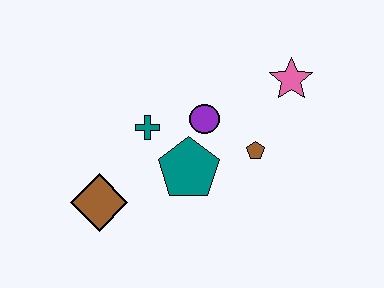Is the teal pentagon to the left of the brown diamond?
No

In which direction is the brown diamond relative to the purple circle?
The brown diamond is to the left of the purple circle.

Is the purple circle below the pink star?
Yes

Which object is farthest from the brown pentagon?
The brown diamond is farthest from the brown pentagon.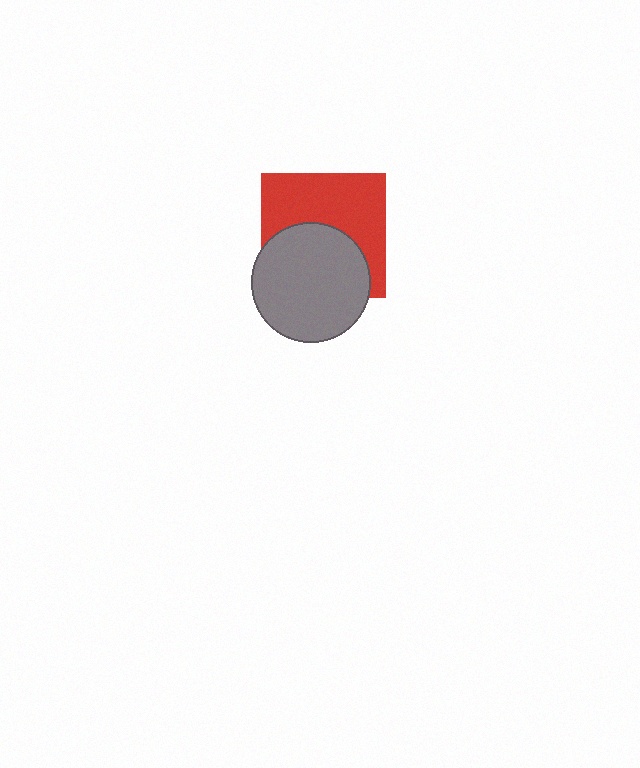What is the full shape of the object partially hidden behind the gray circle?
The partially hidden object is a red square.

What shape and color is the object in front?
The object in front is a gray circle.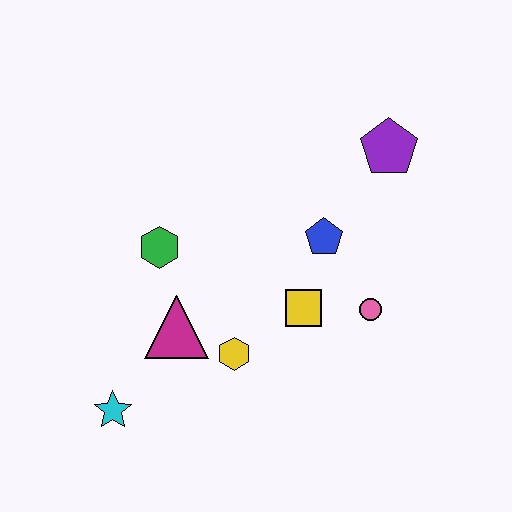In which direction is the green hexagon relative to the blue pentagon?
The green hexagon is to the left of the blue pentagon.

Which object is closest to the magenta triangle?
The yellow hexagon is closest to the magenta triangle.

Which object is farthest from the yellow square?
The cyan star is farthest from the yellow square.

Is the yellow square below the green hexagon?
Yes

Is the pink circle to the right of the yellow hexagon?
Yes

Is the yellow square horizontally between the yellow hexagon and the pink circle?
Yes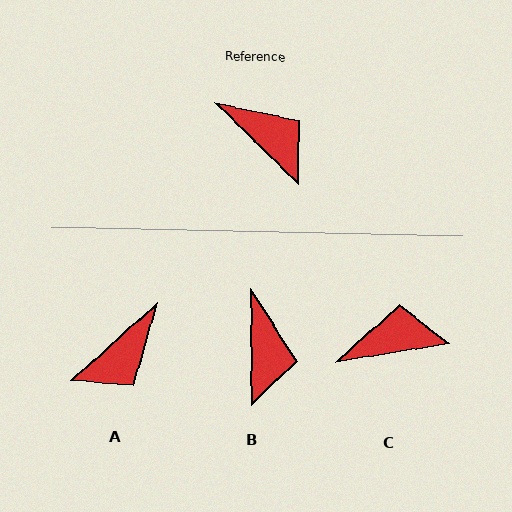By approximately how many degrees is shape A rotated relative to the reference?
Approximately 94 degrees clockwise.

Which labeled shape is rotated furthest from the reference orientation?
A, about 94 degrees away.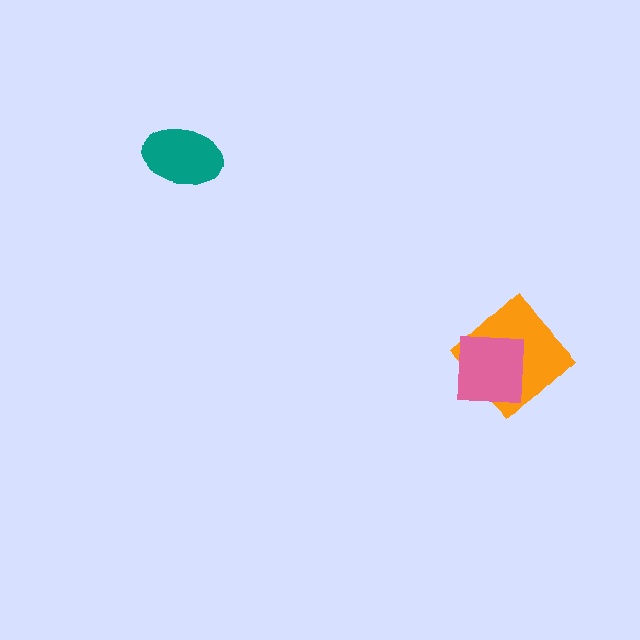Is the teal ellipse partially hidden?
No, no other shape covers it.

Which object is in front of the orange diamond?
The pink square is in front of the orange diamond.